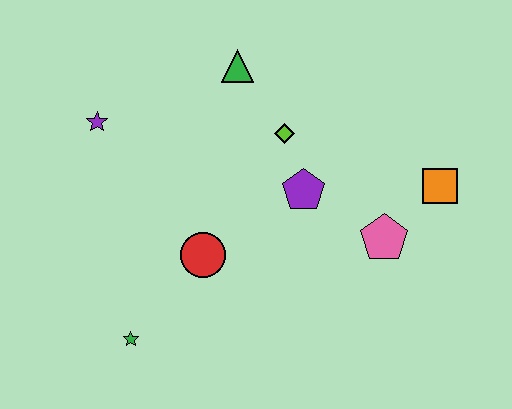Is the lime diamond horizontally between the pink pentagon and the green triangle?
Yes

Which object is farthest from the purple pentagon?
The green star is farthest from the purple pentagon.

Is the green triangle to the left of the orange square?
Yes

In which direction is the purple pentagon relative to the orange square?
The purple pentagon is to the left of the orange square.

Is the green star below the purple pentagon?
Yes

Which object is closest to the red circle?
The green star is closest to the red circle.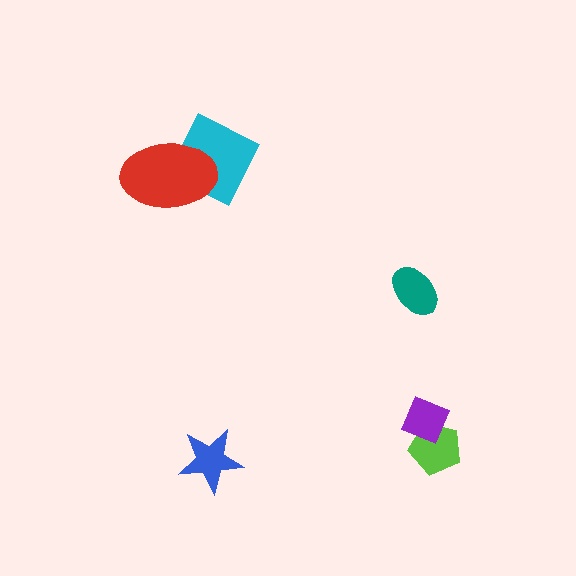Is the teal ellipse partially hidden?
No, no other shape covers it.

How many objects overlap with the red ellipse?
1 object overlaps with the red ellipse.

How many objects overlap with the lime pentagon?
1 object overlaps with the lime pentagon.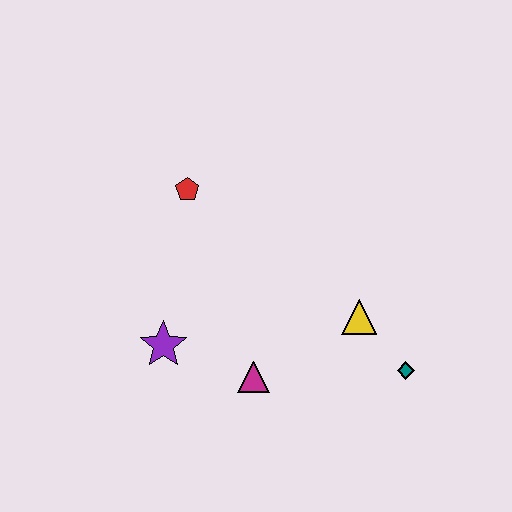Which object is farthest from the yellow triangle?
The red pentagon is farthest from the yellow triangle.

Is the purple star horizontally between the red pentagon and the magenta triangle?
No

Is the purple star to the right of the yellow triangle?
No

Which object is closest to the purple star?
The magenta triangle is closest to the purple star.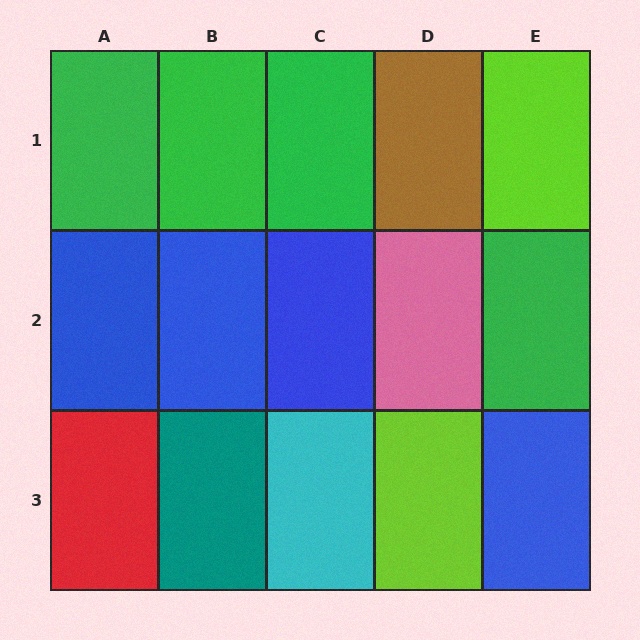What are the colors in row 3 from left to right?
Red, teal, cyan, lime, blue.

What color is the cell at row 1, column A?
Green.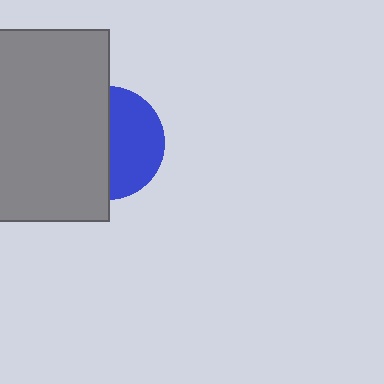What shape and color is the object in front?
The object in front is a gray rectangle.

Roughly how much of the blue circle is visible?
About half of it is visible (roughly 48%).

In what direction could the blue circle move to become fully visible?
The blue circle could move right. That would shift it out from behind the gray rectangle entirely.